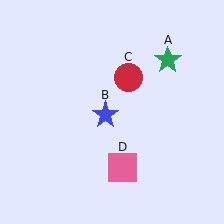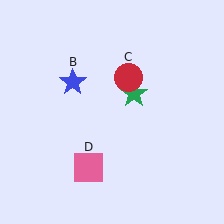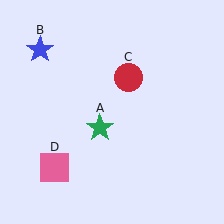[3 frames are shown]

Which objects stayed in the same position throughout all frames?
Red circle (object C) remained stationary.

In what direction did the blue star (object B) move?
The blue star (object B) moved up and to the left.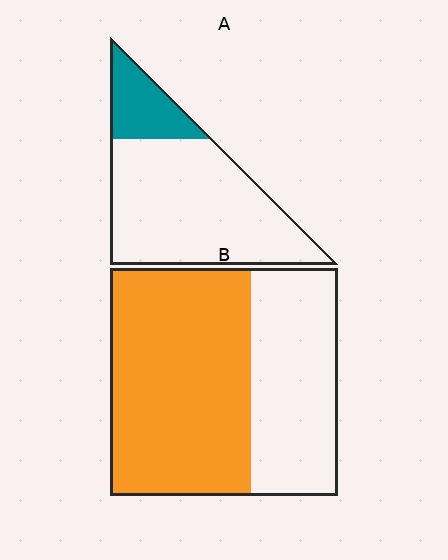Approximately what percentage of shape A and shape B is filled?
A is approximately 20% and B is approximately 60%.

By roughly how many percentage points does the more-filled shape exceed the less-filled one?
By roughly 40 percentage points (B over A).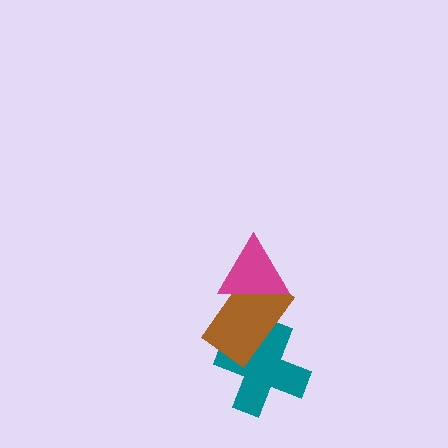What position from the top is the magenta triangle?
The magenta triangle is 1st from the top.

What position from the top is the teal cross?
The teal cross is 3rd from the top.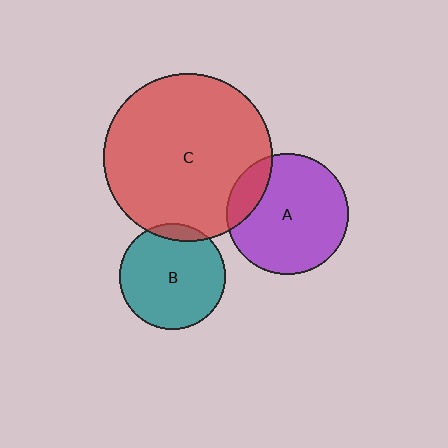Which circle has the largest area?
Circle C (red).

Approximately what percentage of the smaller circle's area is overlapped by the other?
Approximately 15%.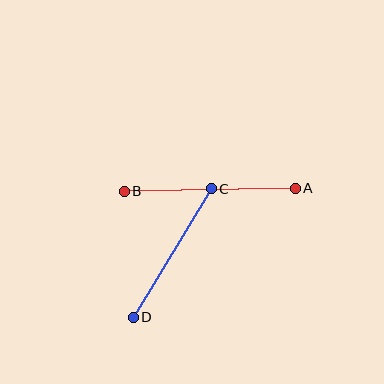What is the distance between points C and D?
The distance is approximately 150 pixels.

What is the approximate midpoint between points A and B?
The midpoint is at approximately (210, 190) pixels.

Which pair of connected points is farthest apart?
Points A and B are farthest apart.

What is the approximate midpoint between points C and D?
The midpoint is at approximately (172, 253) pixels.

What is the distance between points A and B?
The distance is approximately 171 pixels.